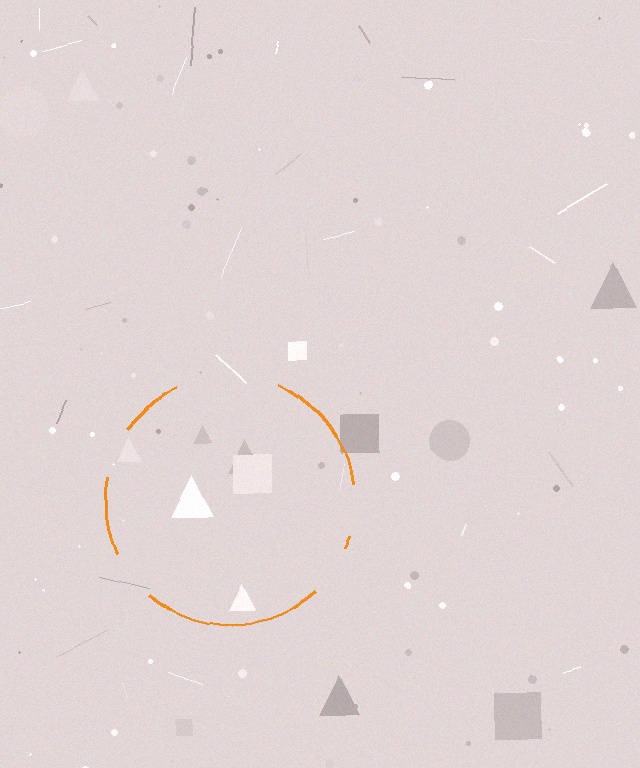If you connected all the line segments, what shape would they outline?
They would outline a circle.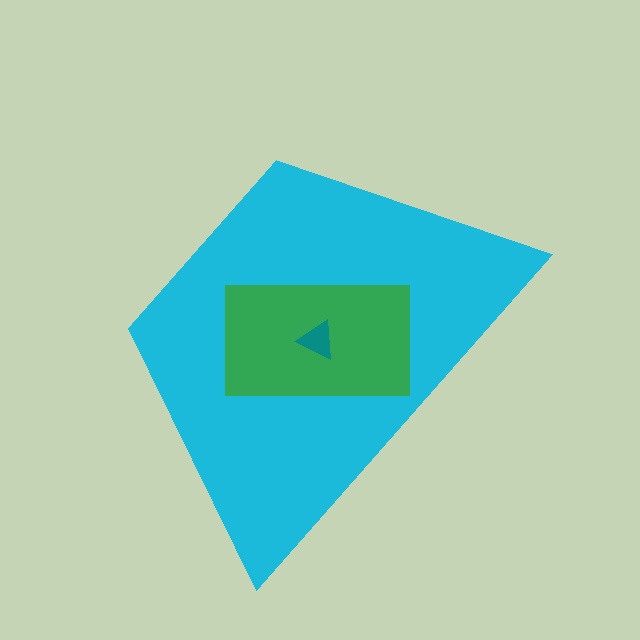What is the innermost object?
The teal triangle.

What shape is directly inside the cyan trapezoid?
The green rectangle.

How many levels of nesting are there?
3.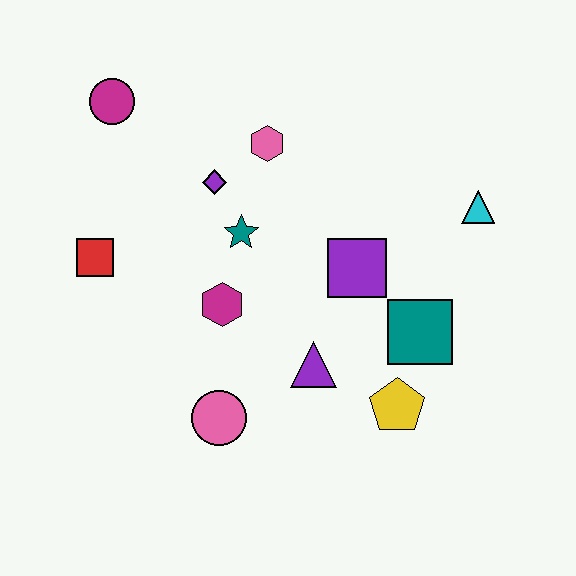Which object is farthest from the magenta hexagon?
The cyan triangle is farthest from the magenta hexagon.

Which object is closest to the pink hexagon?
The purple diamond is closest to the pink hexagon.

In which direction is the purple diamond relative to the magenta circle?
The purple diamond is to the right of the magenta circle.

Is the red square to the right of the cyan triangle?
No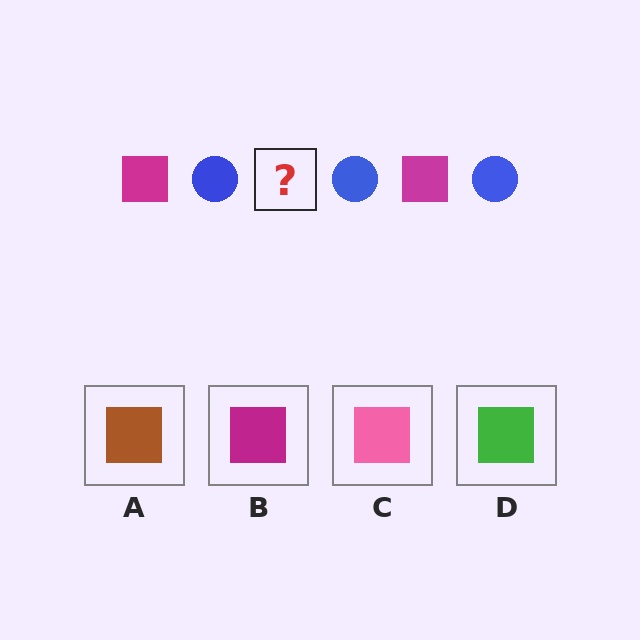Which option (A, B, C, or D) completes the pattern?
B.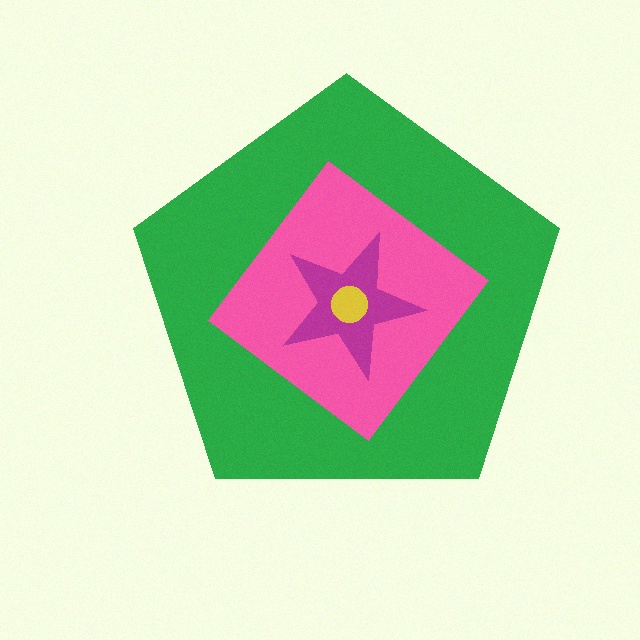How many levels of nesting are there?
4.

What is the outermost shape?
The green pentagon.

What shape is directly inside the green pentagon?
The pink diamond.